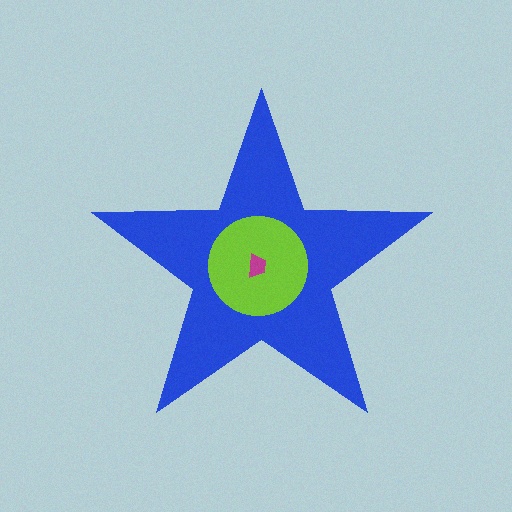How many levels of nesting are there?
3.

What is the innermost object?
The magenta trapezoid.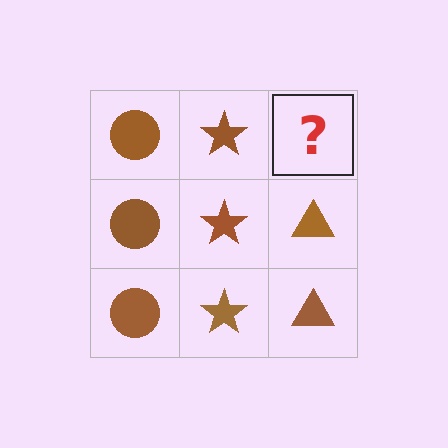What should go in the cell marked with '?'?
The missing cell should contain a brown triangle.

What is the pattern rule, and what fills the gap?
The rule is that each column has a consistent shape. The gap should be filled with a brown triangle.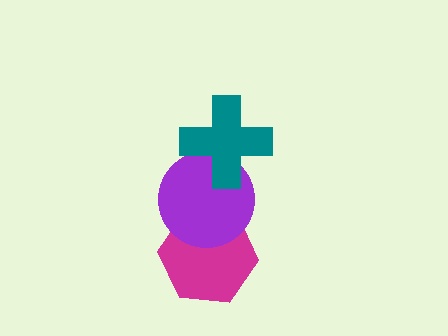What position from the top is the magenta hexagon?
The magenta hexagon is 3rd from the top.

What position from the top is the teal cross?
The teal cross is 1st from the top.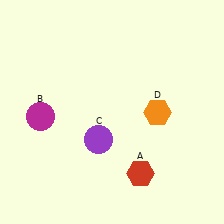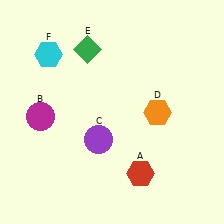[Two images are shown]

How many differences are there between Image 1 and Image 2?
There are 2 differences between the two images.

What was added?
A green diamond (E), a cyan hexagon (F) were added in Image 2.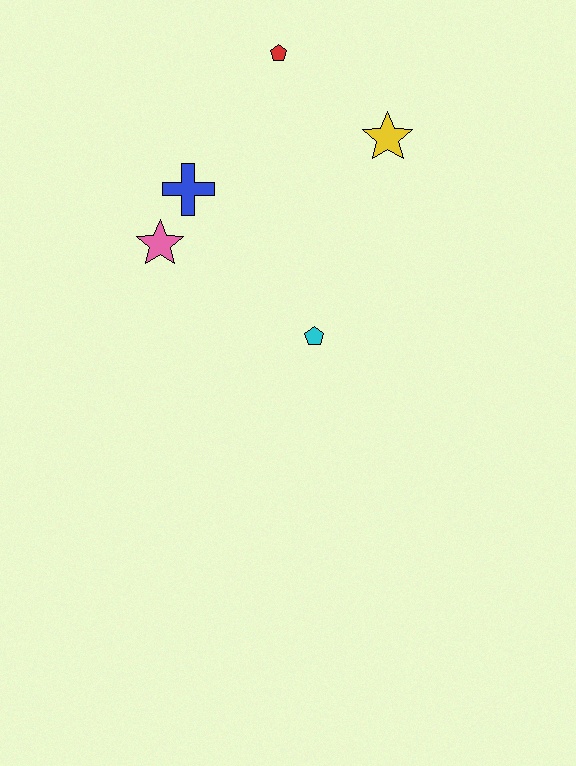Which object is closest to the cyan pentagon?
The pink star is closest to the cyan pentagon.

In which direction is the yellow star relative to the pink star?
The yellow star is to the right of the pink star.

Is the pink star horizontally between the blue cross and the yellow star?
No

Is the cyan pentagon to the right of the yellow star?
No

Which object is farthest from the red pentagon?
The cyan pentagon is farthest from the red pentagon.